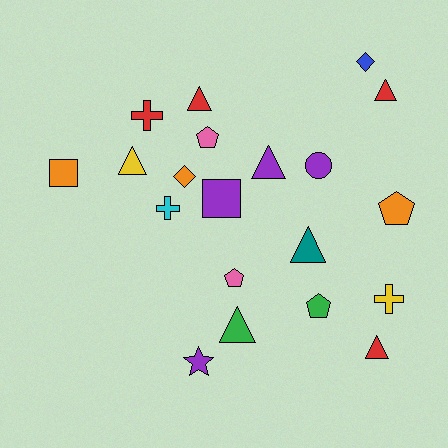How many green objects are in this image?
There are 2 green objects.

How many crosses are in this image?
There are 3 crosses.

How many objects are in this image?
There are 20 objects.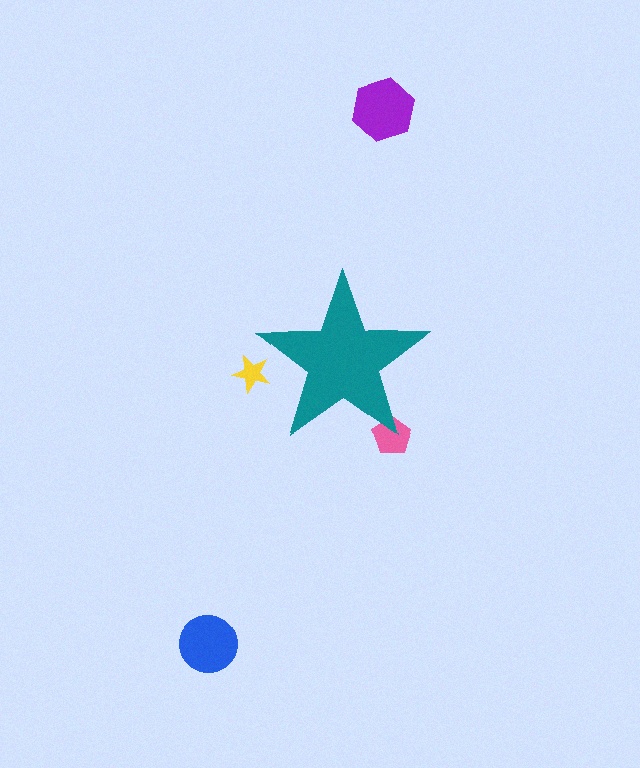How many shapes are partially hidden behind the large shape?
2 shapes are partially hidden.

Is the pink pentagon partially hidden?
Yes, the pink pentagon is partially hidden behind the teal star.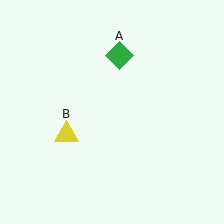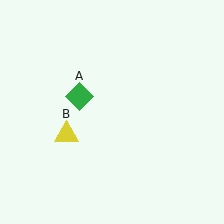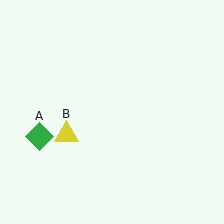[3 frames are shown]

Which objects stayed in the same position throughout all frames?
Yellow triangle (object B) remained stationary.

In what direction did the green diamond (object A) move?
The green diamond (object A) moved down and to the left.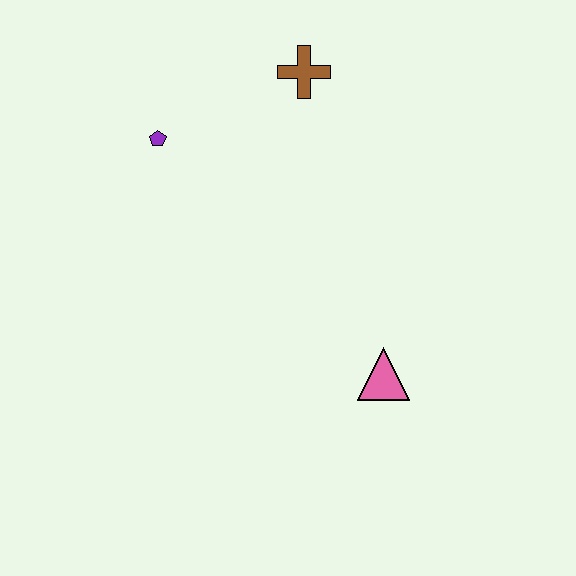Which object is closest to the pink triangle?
The brown cross is closest to the pink triangle.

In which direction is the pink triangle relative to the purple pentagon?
The pink triangle is below the purple pentagon.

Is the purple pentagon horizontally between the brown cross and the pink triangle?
No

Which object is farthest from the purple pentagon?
The pink triangle is farthest from the purple pentagon.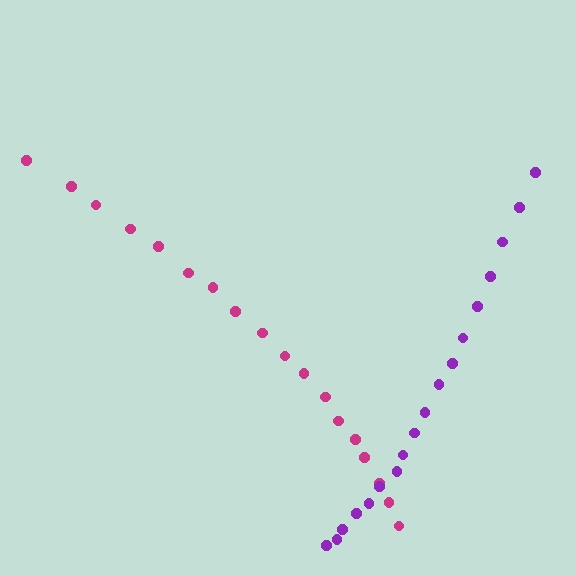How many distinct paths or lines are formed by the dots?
There are 2 distinct paths.